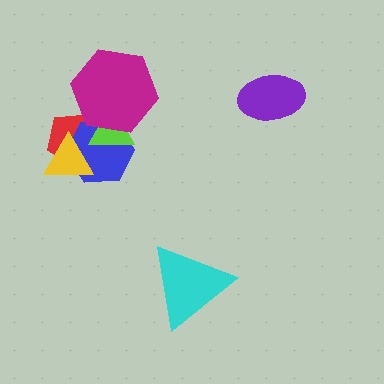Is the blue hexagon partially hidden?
Yes, it is partially covered by another shape.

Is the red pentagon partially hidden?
Yes, it is partially covered by another shape.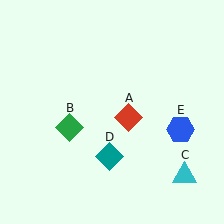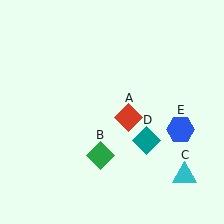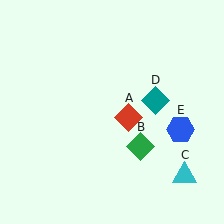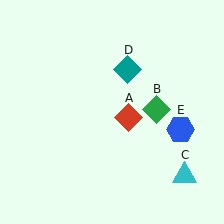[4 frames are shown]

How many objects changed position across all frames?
2 objects changed position: green diamond (object B), teal diamond (object D).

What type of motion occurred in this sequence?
The green diamond (object B), teal diamond (object D) rotated counterclockwise around the center of the scene.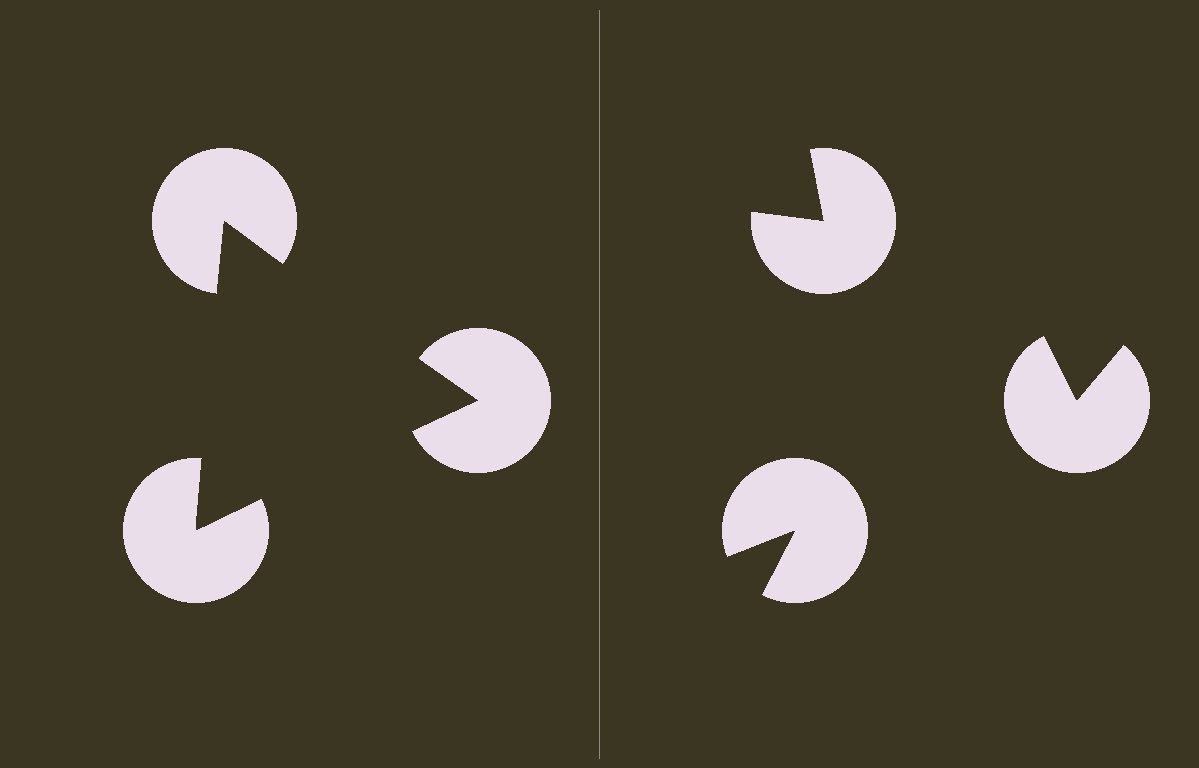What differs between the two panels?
The pac-man discs are positioned identically on both sides; only the wedge orientations differ. On the left they align to a triangle; on the right they are misaligned.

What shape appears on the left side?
An illusory triangle.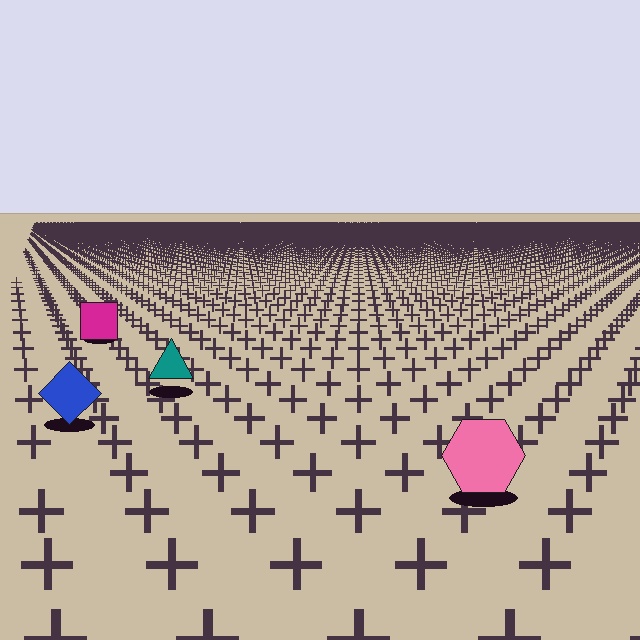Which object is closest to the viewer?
The pink hexagon is closest. The texture marks near it are larger and more spread out.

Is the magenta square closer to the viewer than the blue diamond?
No. The blue diamond is closer — you can tell from the texture gradient: the ground texture is coarser near it.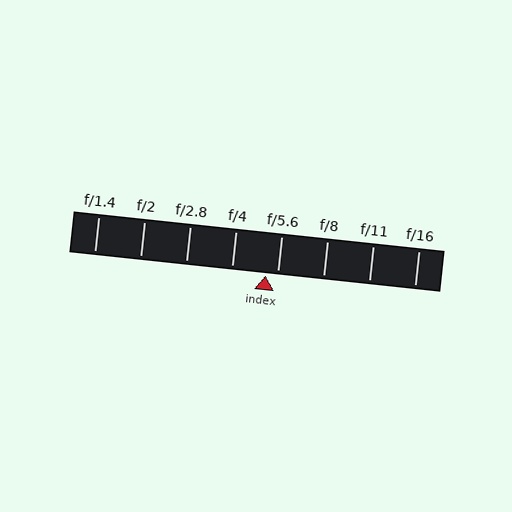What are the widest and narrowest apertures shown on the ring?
The widest aperture shown is f/1.4 and the narrowest is f/16.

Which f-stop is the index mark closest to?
The index mark is closest to f/5.6.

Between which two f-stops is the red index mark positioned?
The index mark is between f/4 and f/5.6.